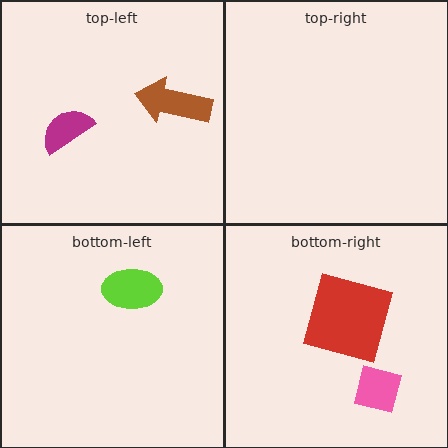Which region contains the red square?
The bottom-right region.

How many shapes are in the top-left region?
2.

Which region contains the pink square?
The bottom-right region.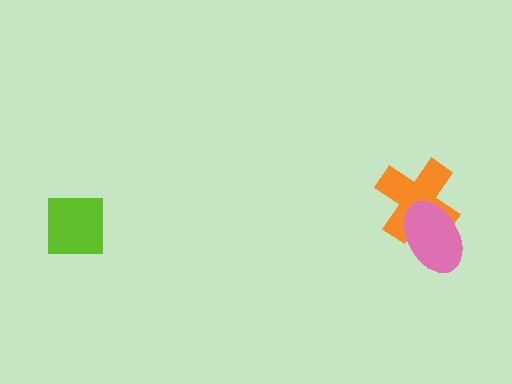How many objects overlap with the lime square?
0 objects overlap with the lime square.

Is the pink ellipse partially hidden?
No, no other shape covers it.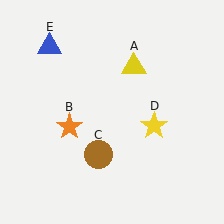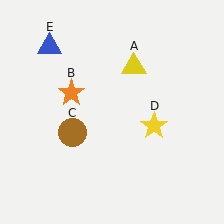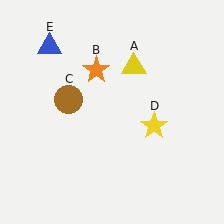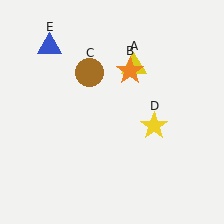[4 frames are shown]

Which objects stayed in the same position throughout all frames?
Yellow triangle (object A) and yellow star (object D) and blue triangle (object E) remained stationary.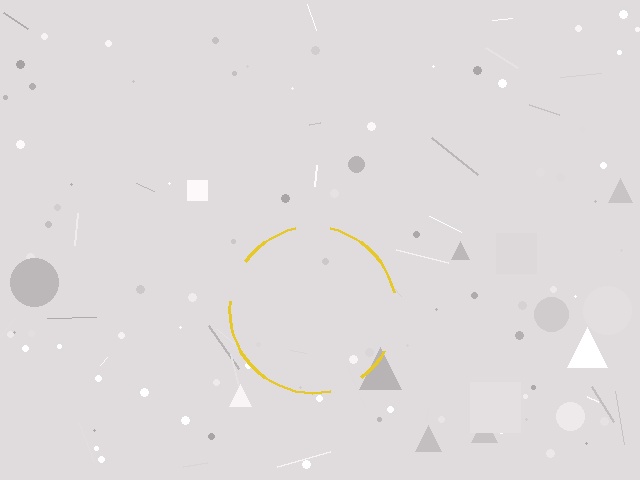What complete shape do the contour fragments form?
The contour fragments form a circle.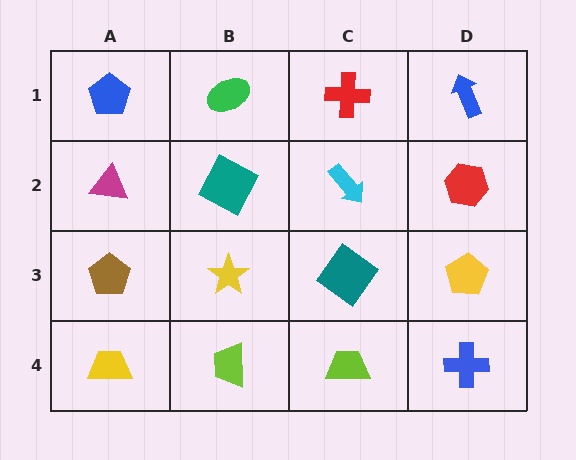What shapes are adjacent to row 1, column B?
A teal square (row 2, column B), a blue pentagon (row 1, column A), a red cross (row 1, column C).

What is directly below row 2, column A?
A brown pentagon.